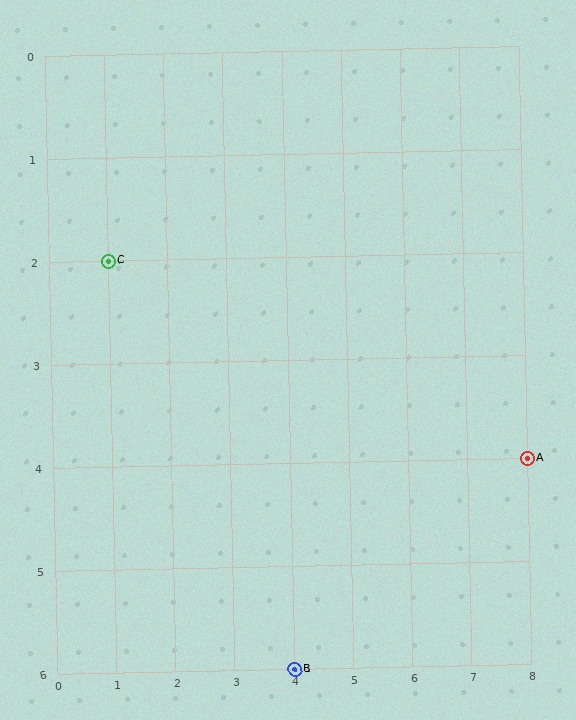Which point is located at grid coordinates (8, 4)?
Point A is at (8, 4).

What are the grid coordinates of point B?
Point B is at grid coordinates (4, 6).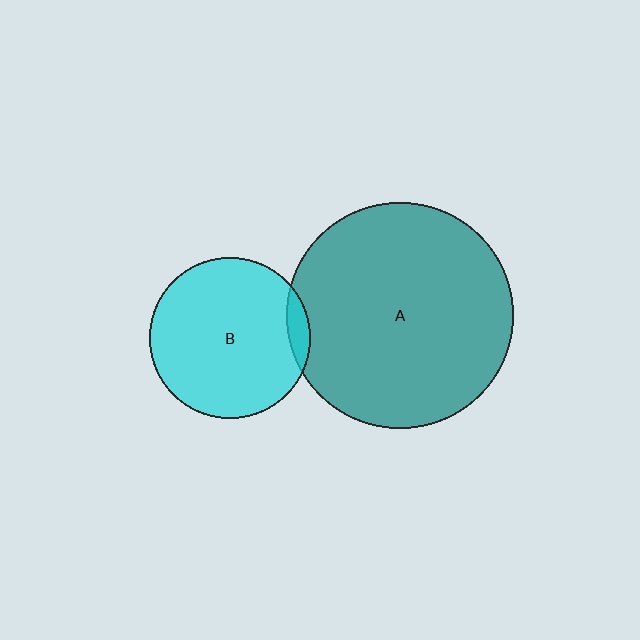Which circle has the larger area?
Circle A (teal).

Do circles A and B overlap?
Yes.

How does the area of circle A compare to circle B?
Approximately 2.0 times.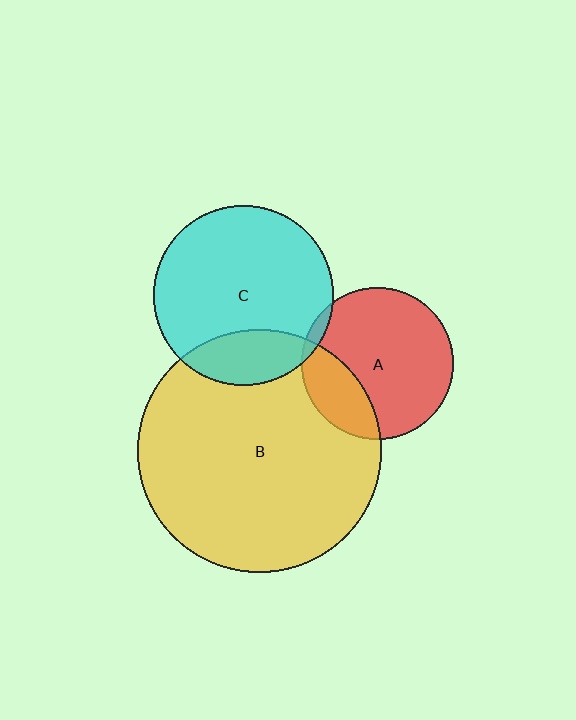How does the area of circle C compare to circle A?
Approximately 1.4 times.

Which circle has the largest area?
Circle B (yellow).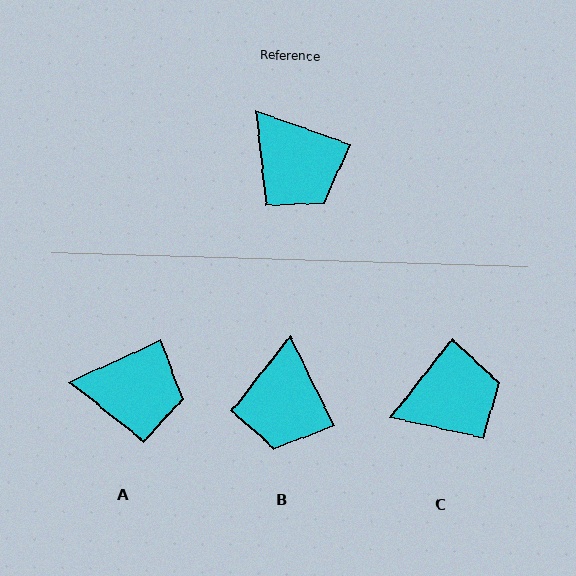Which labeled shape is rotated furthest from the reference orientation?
C, about 71 degrees away.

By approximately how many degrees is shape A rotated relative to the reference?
Approximately 45 degrees counter-clockwise.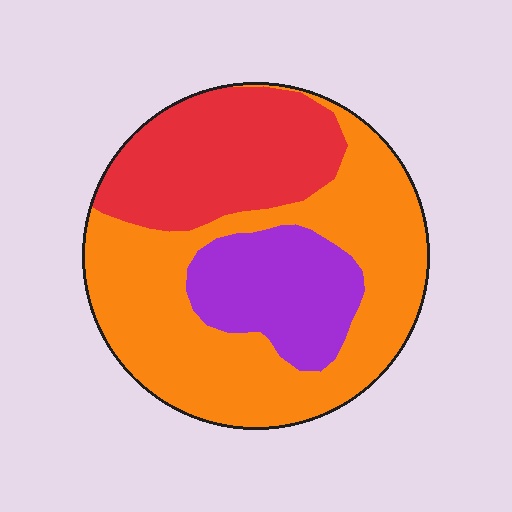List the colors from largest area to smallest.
From largest to smallest: orange, red, purple.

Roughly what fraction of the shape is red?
Red covers 28% of the shape.